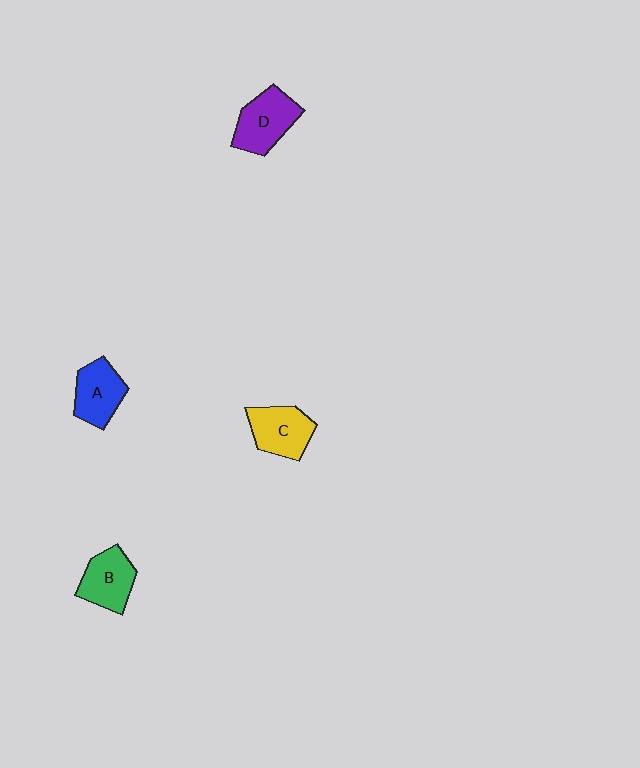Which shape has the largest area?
Shape D (purple).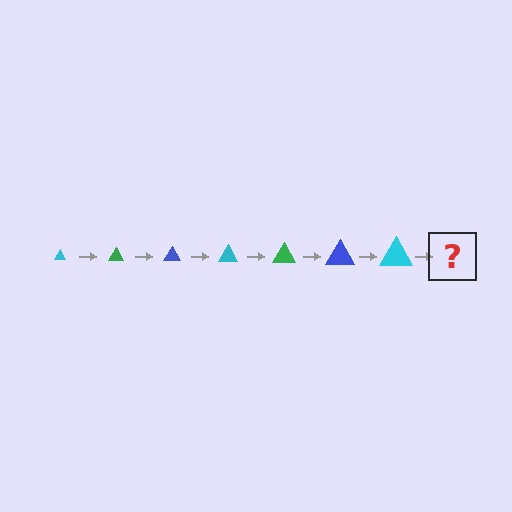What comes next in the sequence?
The next element should be a green triangle, larger than the previous one.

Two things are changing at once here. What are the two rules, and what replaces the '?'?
The two rules are that the triangle grows larger each step and the color cycles through cyan, green, and blue. The '?' should be a green triangle, larger than the previous one.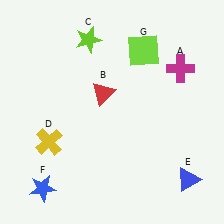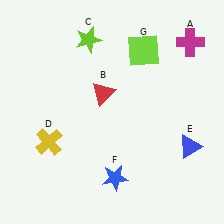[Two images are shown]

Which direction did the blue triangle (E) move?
The blue triangle (E) moved up.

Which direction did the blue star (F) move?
The blue star (F) moved right.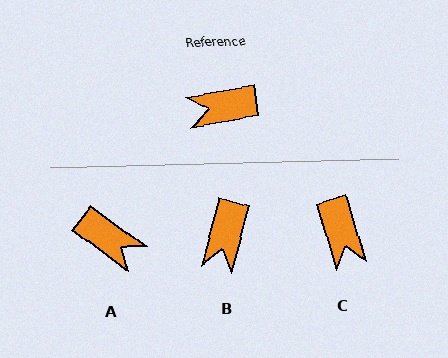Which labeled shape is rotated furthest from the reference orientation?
A, about 134 degrees away.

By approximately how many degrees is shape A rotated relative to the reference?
Approximately 134 degrees counter-clockwise.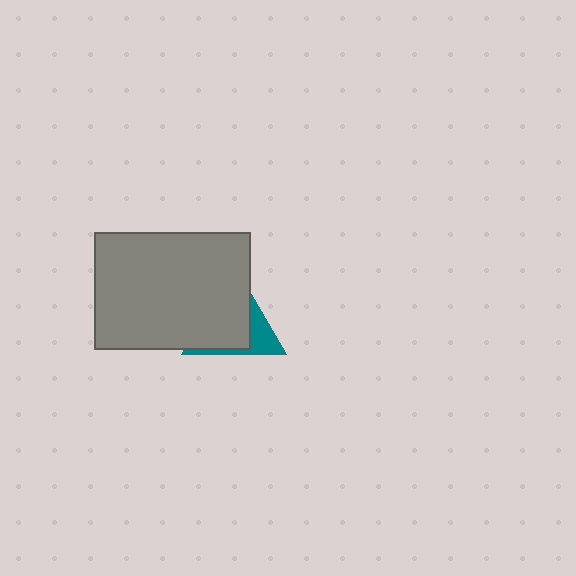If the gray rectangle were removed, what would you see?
You would see the complete teal triangle.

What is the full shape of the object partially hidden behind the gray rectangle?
The partially hidden object is a teal triangle.